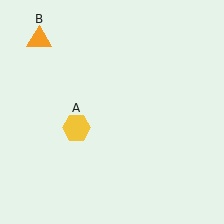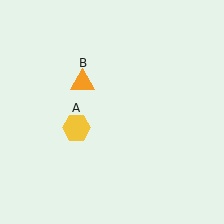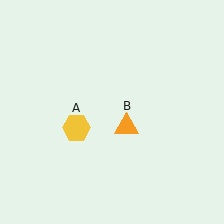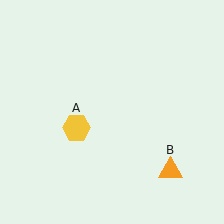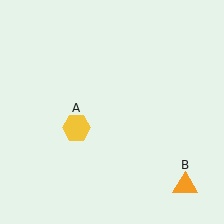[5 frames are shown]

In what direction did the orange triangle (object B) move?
The orange triangle (object B) moved down and to the right.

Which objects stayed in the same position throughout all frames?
Yellow hexagon (object A) remained stationary.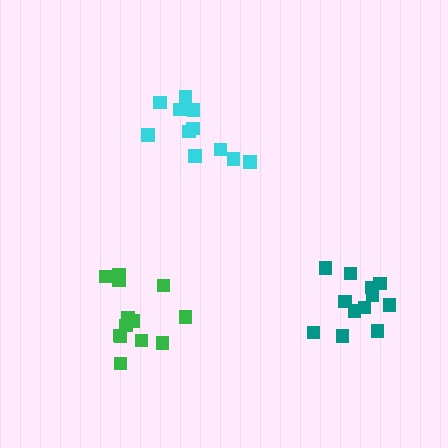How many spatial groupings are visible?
There are 3 spatial groupings.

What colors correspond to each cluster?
The clusters are colored: green, cyan, teal.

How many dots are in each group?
Group 1: 13 dots, Group 2: 11 dots, Group 3: 12 dots (36 total).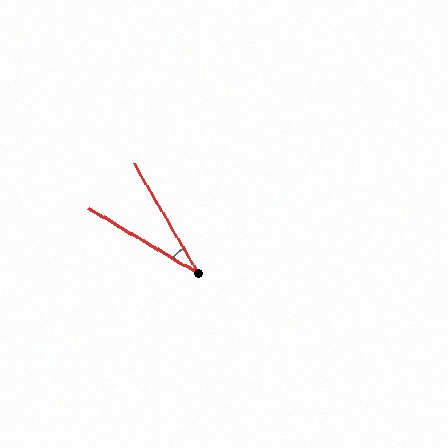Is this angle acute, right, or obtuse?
It is acute.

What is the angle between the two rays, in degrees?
Approximately 29 degrees.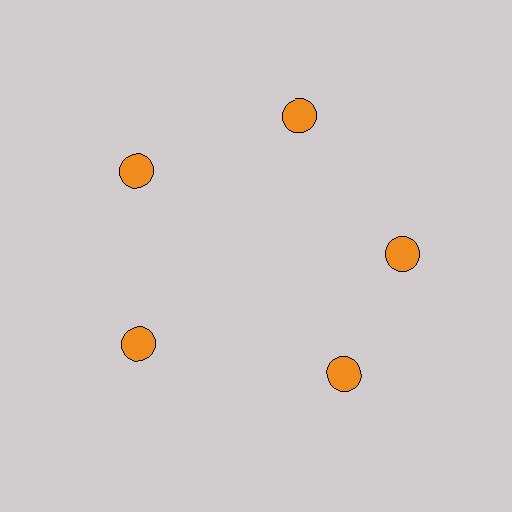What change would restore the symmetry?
The symmetry would be restored by rotating it back into even spacing with its neighbors so that all 5 circles sit at equal angles and equal distance from the center.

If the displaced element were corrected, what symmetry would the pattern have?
It would have 5-fold rotational symmetry — the pattern would map onto itself every 72 degrees.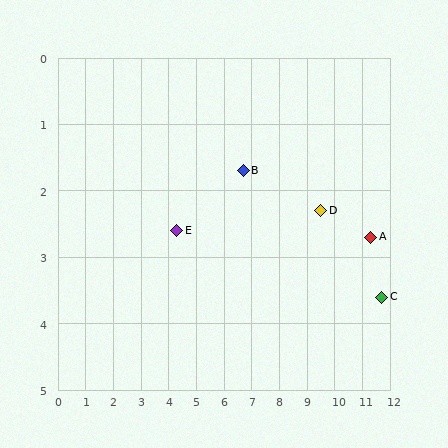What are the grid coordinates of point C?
Point C is at approximately (11.7, 3.6).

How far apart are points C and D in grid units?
Points C and D are about 2.6 grid units apart.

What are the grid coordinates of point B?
Point B is at approximately (6.7, 1.7).